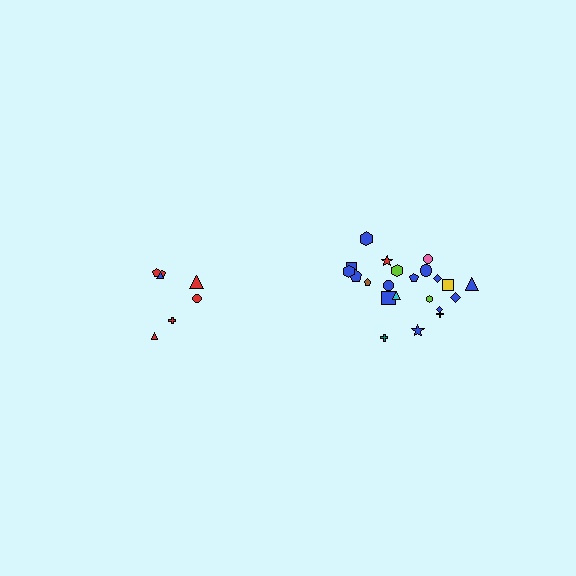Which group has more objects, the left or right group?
The right group.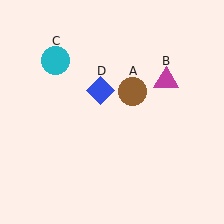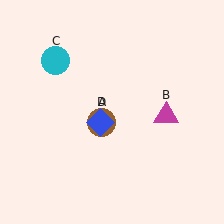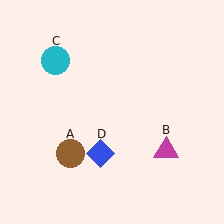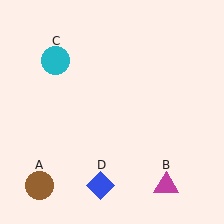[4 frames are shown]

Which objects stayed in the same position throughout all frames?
Cyan circle (object C) remained stationary.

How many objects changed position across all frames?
3 objects changed position: brown circle (object A), magenta triangle (object B), blue diamond (object D).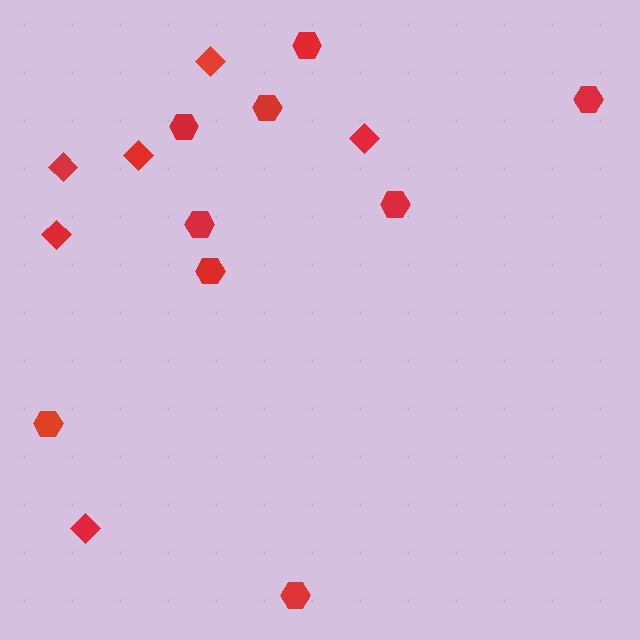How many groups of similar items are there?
There are 2 groups: one group of hexagons (9) and one group of diamonds (6).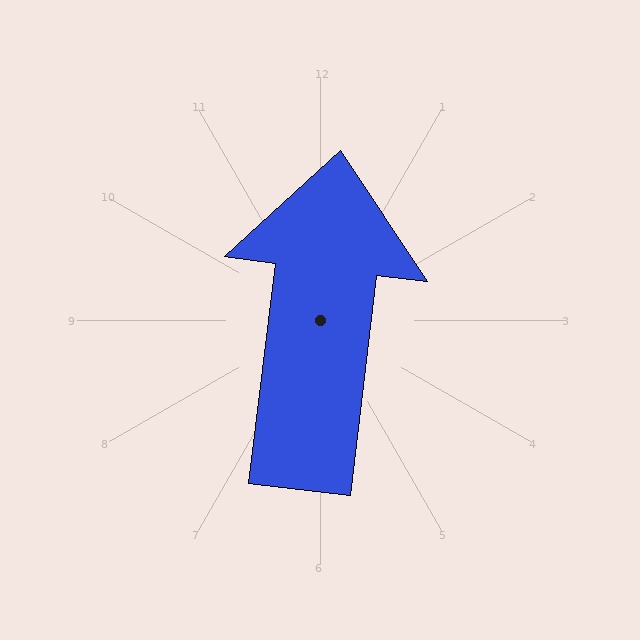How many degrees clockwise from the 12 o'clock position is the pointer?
Approximately 7 degrees.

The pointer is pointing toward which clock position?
Roughly 12 o'clock.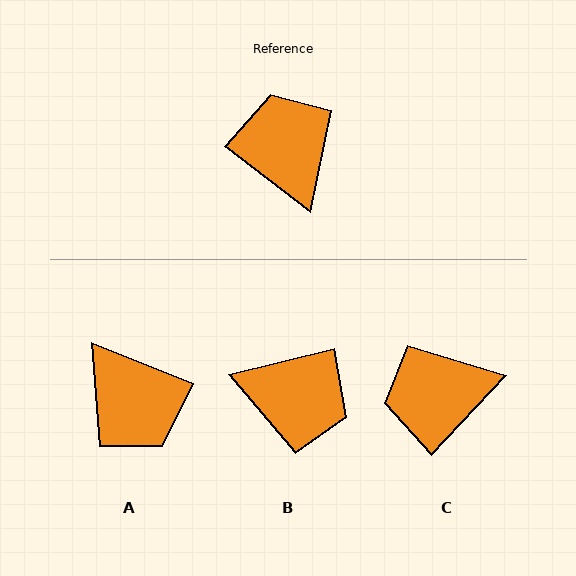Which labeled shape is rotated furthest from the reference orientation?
A, about 164 degrees away.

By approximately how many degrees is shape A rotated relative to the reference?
Approximately 164 degrees clockwise.